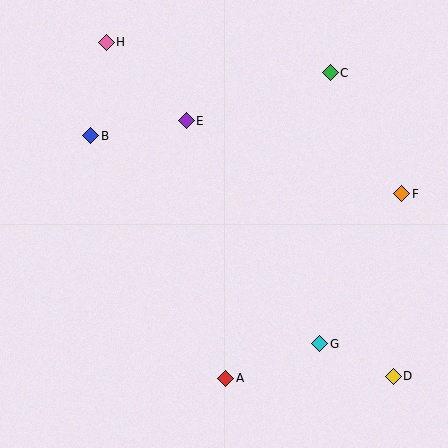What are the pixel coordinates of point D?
Point D is at (393, 376).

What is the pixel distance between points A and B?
The distance between A and B is 278 pixels.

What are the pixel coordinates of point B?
Point B is at (91, 136).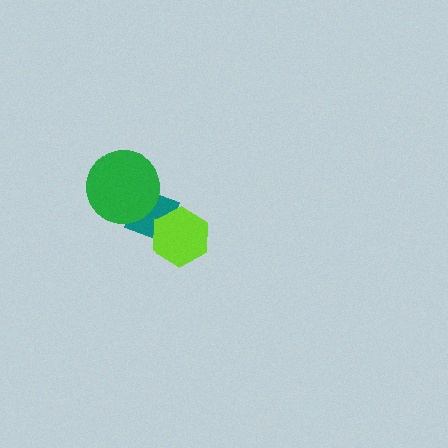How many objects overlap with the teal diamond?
2 objects overlap with the teal diamond.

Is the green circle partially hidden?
No, no other shape covers it.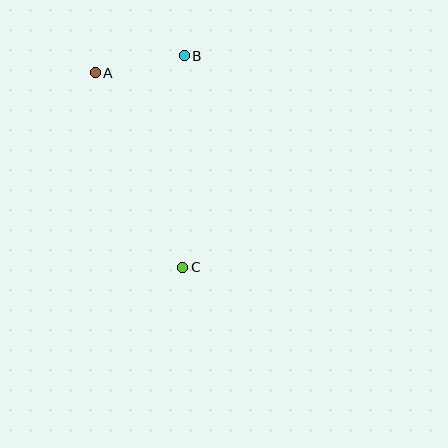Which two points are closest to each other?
Points A and B are closest to each other.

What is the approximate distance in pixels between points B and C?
The distance between B and C is approximately 212 pixels.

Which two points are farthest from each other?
Points A and C are farthest from each other.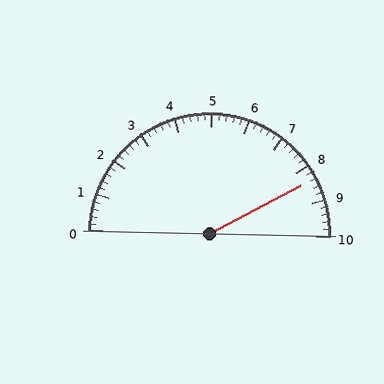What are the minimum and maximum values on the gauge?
The gauge ranges from 0 to 10.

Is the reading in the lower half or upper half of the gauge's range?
The reading is in the upper half of the range (0 to 10).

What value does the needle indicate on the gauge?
The needle indicates approximately 8.4.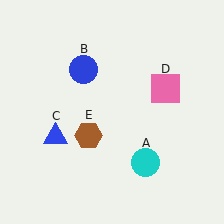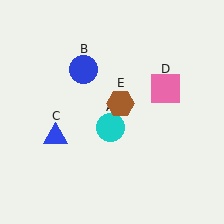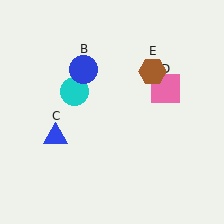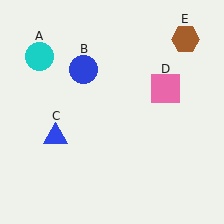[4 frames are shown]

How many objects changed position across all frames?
2 objects changed position: cyan circle (object A), brown hexagon (object E).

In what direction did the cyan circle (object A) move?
The cyan circle (object A) moved up and to the left.